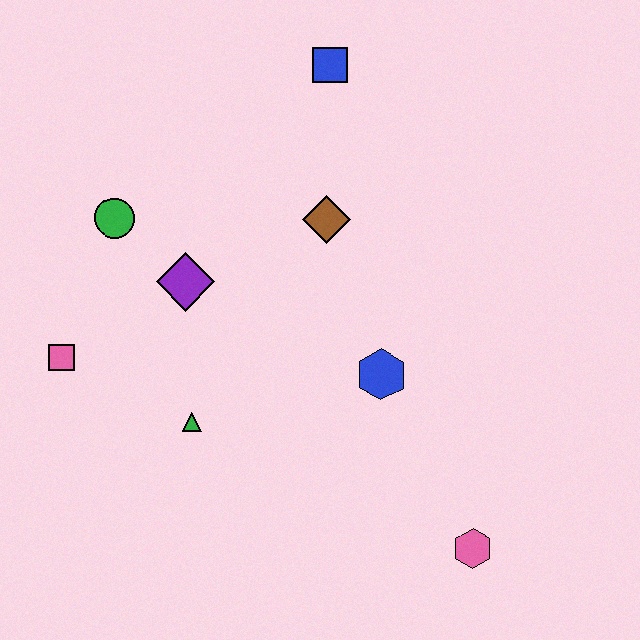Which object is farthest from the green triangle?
The blue square is farthest from the green triangle.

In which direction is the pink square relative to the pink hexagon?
The pink square is to the left of the pink hexagon.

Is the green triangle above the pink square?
No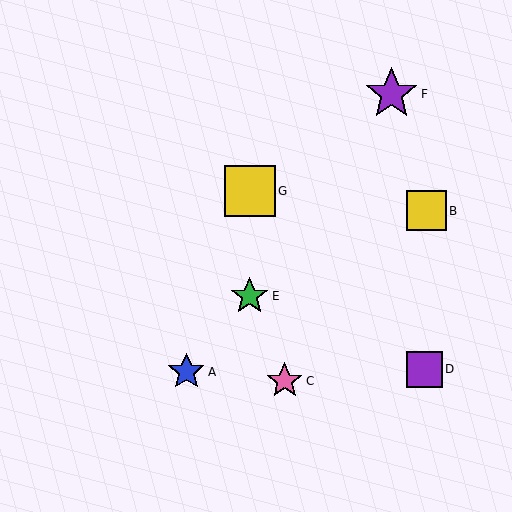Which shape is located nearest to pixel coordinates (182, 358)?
The blue star (labeled A) at (186, 372) is nearest to that location.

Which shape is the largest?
The purple star (labeled F) is the largest.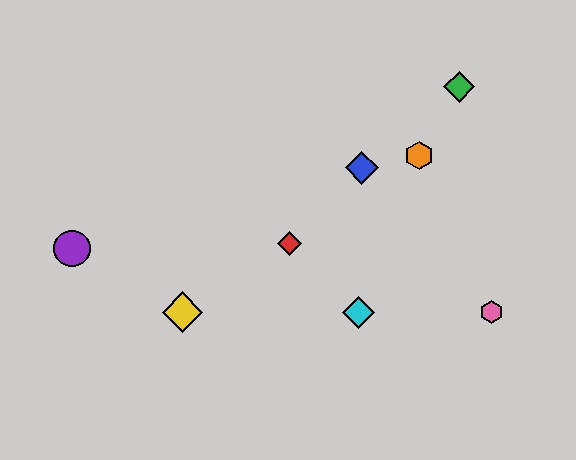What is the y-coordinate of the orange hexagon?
The orange hexagon is at y≈156.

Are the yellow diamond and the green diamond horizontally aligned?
No, the yellow diamond is at y≈312 and the green diamond is at y≈87.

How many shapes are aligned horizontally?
3 shapes (the yellow diamond, the cyan diamond, the pink hexagon) are aligned horizontally.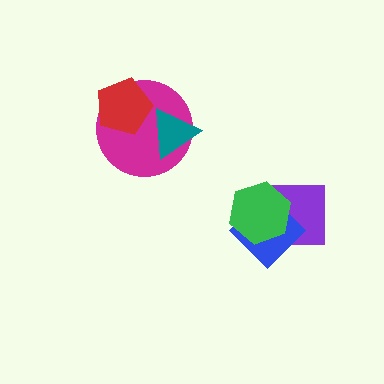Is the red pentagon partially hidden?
No, no other shape covers it.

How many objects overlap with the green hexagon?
2 objects overlap with the green hexagon.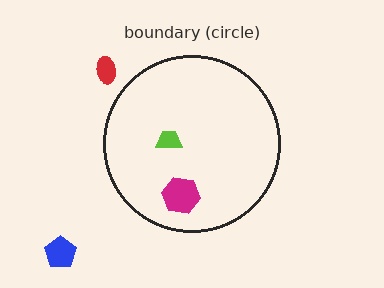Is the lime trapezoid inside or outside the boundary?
Inside.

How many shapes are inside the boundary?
2 inside, 2 outside.